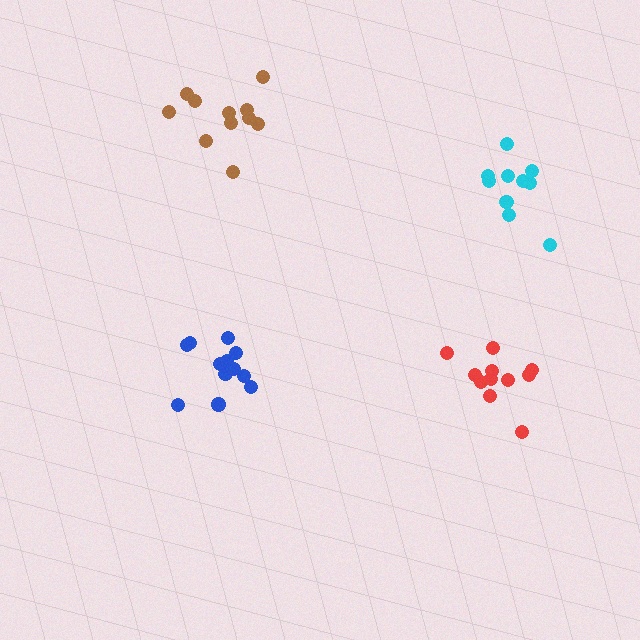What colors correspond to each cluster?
The clusters are colored: blue, red, brown, cyan.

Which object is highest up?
The brown cluster is topmost.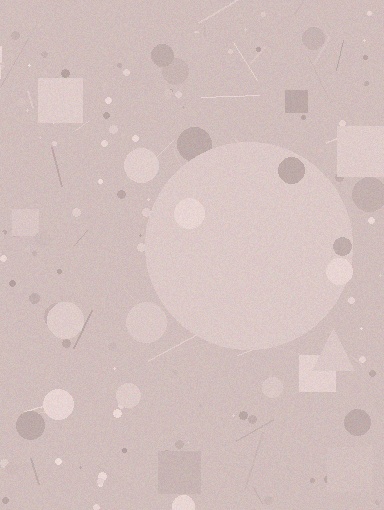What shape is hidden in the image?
A circle is hidden in the image.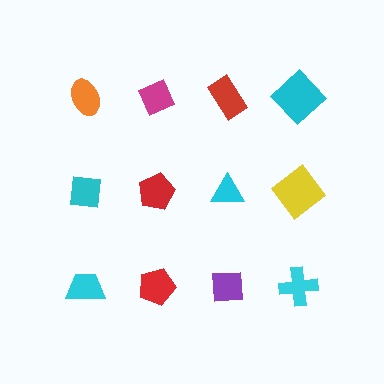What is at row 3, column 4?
A cyan cross.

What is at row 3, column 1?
A cyan trapezoid.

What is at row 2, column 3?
A cyan triangle.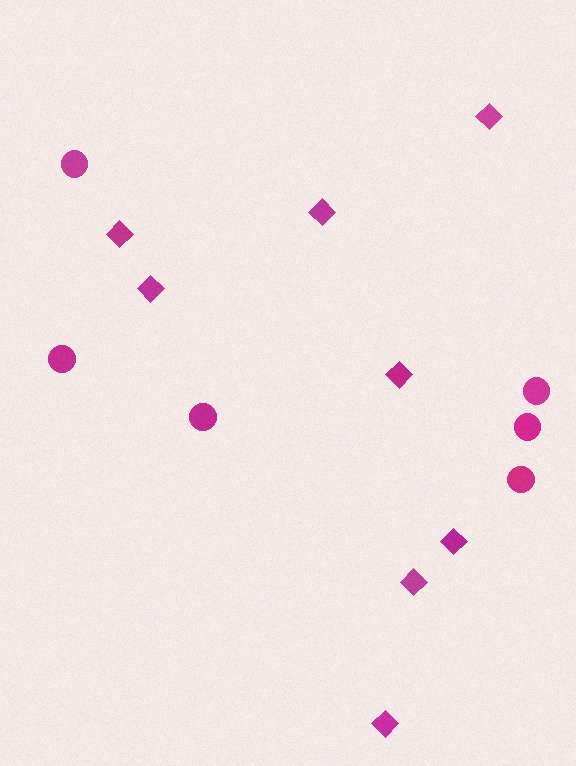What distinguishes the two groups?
There are 2 groups: one group of diamonds (8) and one group of circles (6).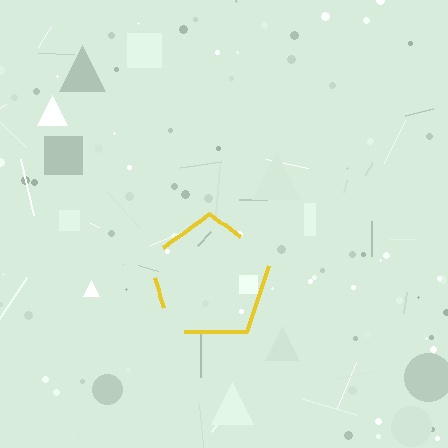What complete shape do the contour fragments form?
The contour fragments form a pentagon.